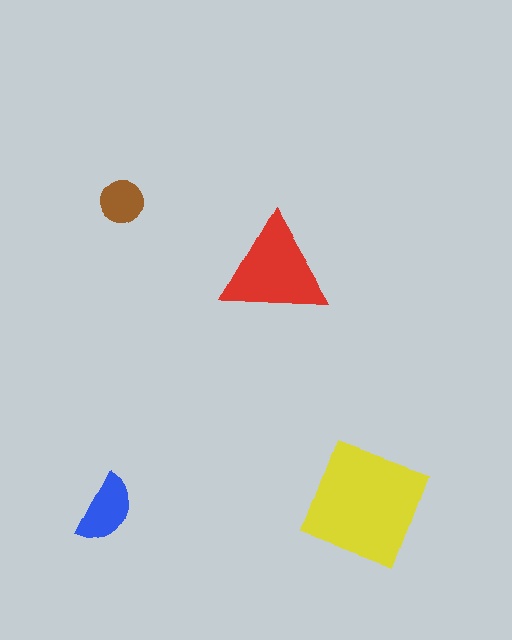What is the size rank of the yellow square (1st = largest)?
1st.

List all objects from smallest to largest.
The brown circle, the blue semicircle, the red triangle, the yellow square.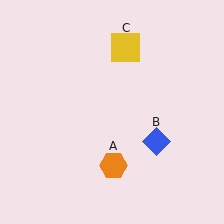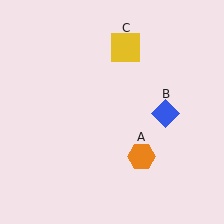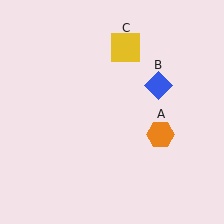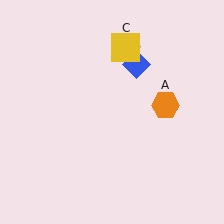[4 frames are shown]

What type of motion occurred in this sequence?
The orange hexagon (object A), blue diamond (object B) rotated counterclockwise around the center of the scene.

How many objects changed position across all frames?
2 objects changed position: orange hexagon (object A), blue diamond (object B).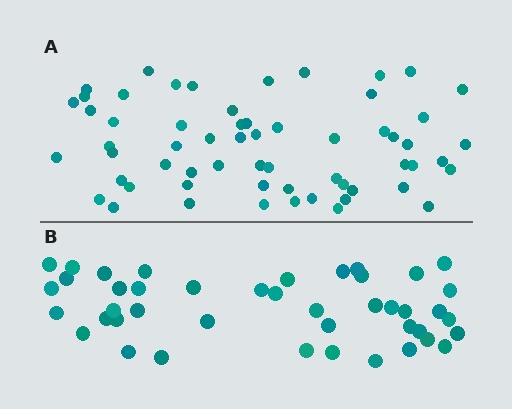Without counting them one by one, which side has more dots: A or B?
Region A (the top region) has more dots.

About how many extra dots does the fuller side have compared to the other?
Region A has approximately 15 more dots than region B.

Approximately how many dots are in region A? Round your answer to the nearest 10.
About 60 dots.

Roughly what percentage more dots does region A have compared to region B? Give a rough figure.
About 40% more.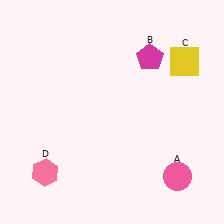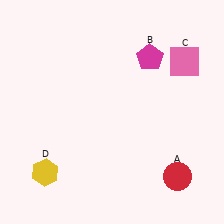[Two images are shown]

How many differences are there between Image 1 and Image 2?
There are 3 differences between the two images.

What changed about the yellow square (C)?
In Image 1, C is yellow. In Image 2, it changed to pink.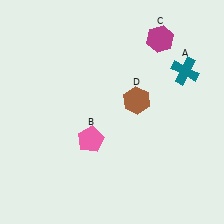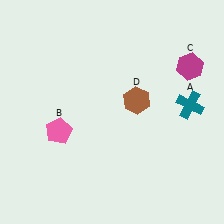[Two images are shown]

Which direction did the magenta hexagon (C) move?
The magenta hexagon (C) moved right.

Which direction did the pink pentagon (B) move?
The pink pentagon (B) moved left.